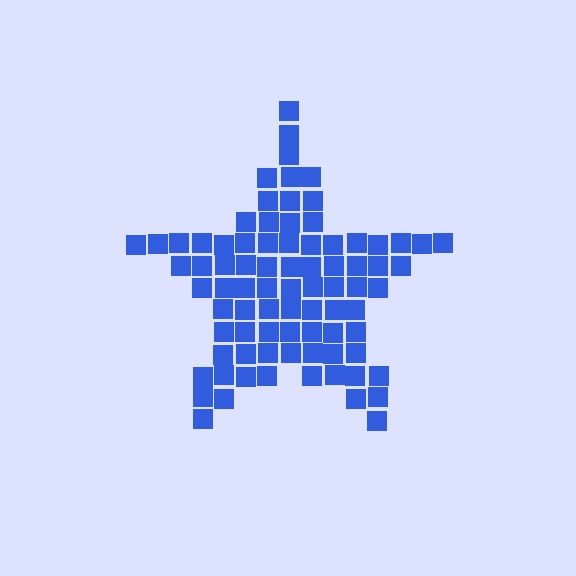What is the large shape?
The large shape is a star.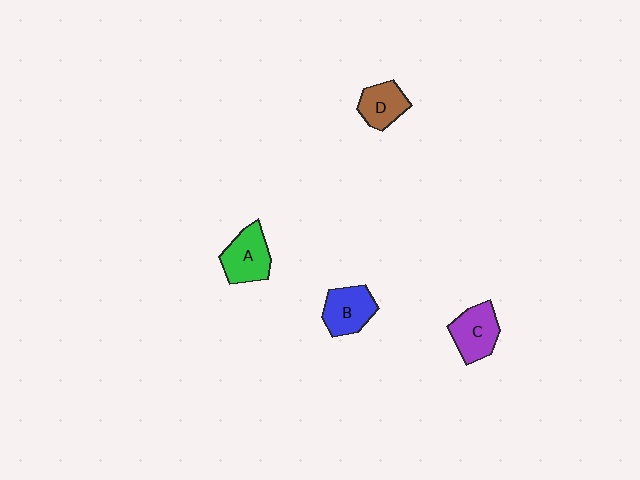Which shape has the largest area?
Shape A (green).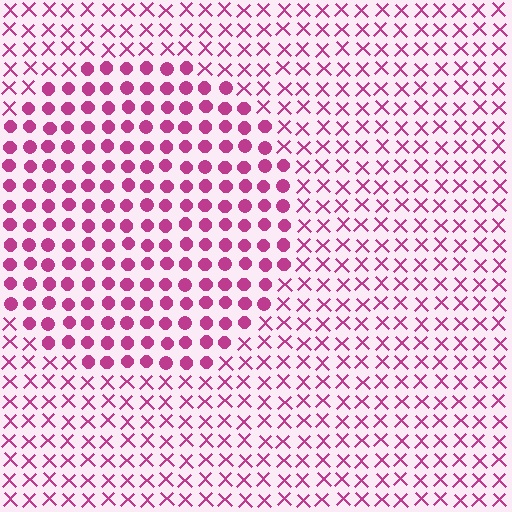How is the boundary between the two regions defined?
The boundary is defined by a change in element shape: circles inside vs. X marks outside. All elements share the same color and spacing.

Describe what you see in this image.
The image is filled with small magenta elements arranged in a uniform grid. A circle-shaped region contains circles, while the surrounding area contains X marks. The boundary is defined purely by the change in element shape.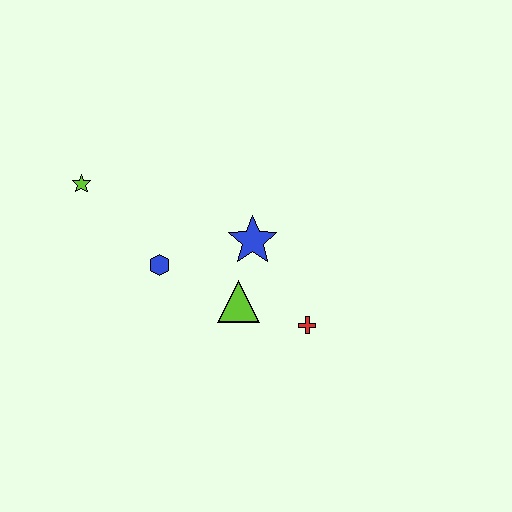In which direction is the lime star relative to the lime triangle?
The lime star is to the left of the lime triangle.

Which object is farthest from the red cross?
The lime star is farthest from the red cross.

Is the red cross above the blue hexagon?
No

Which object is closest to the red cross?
The lime triangle is closest to the red cross.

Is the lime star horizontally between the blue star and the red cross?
No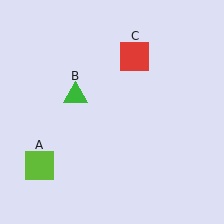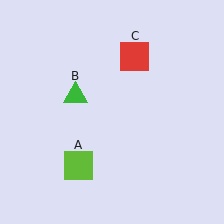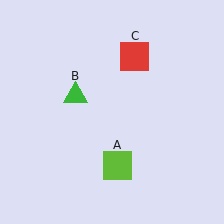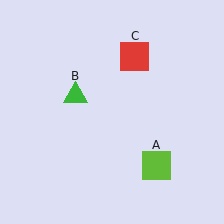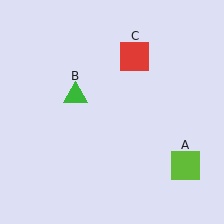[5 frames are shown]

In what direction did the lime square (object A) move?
The lime square (object A) moved right.